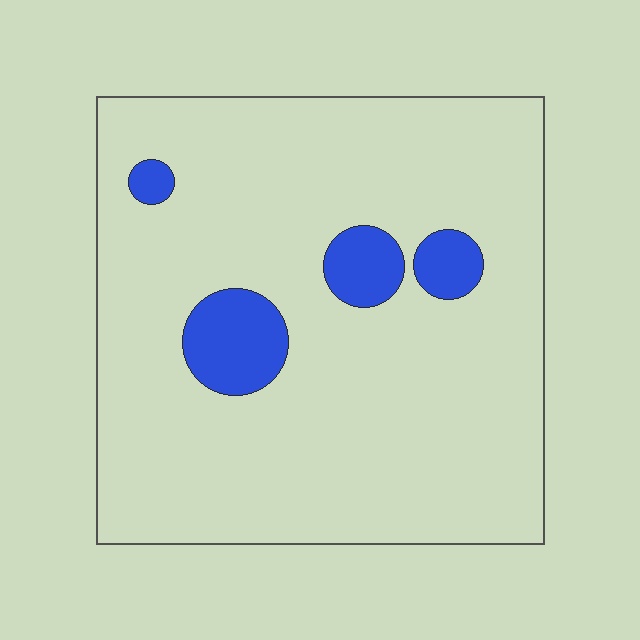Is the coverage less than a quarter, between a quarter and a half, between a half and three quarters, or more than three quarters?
Less than a quarter.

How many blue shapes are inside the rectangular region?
4.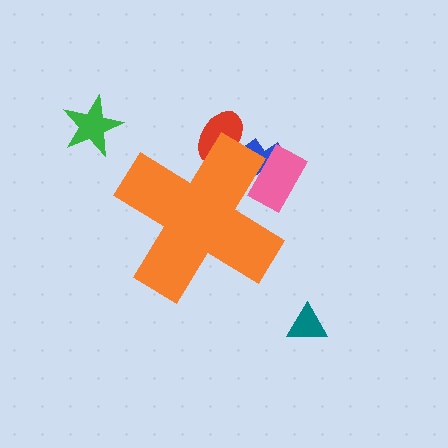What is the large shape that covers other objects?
An orange cross.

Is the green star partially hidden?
No, the green star is fully visible.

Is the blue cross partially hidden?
Yes, the blue cross is partially hidden behind the orange cross.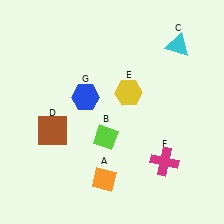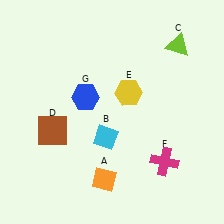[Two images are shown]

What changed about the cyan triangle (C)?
In Image 1, C is cyan. In Image 2, it changed to lime.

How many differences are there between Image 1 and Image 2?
There are 2 differences between the two images.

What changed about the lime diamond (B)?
In Image 1, B is lime. In Image 2, it changed to cyan.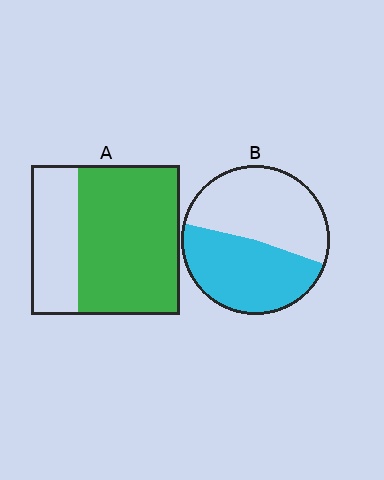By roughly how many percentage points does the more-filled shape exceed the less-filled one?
By roughly 20 percentage points (A over B).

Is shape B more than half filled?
Roughly half.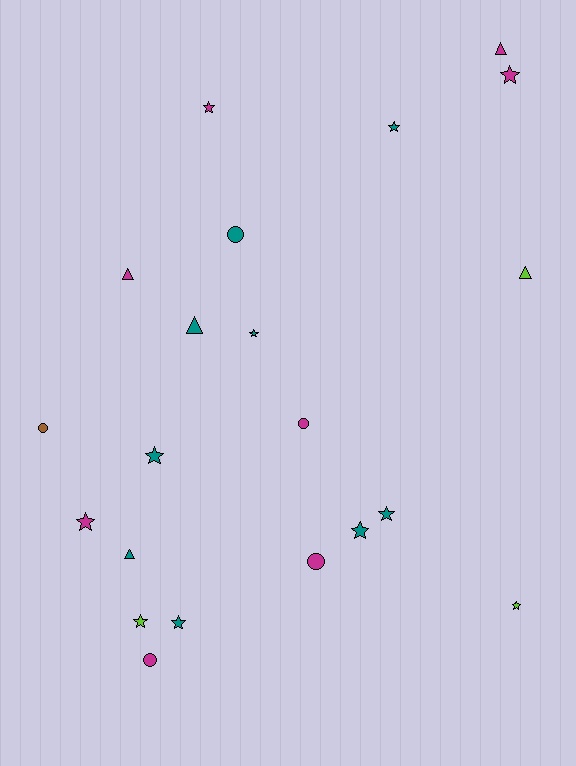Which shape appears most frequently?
Star, with 11 objects.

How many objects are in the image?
There are 21 objects.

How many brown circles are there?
There is 1 brown circle.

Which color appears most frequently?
Teal, with 9 objects.